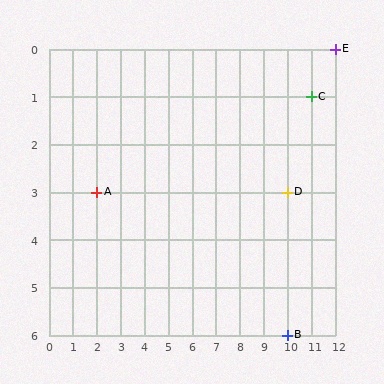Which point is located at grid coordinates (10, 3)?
Point D is at (10, 3).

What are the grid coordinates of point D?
Point D is at grid coordinates (10, 3).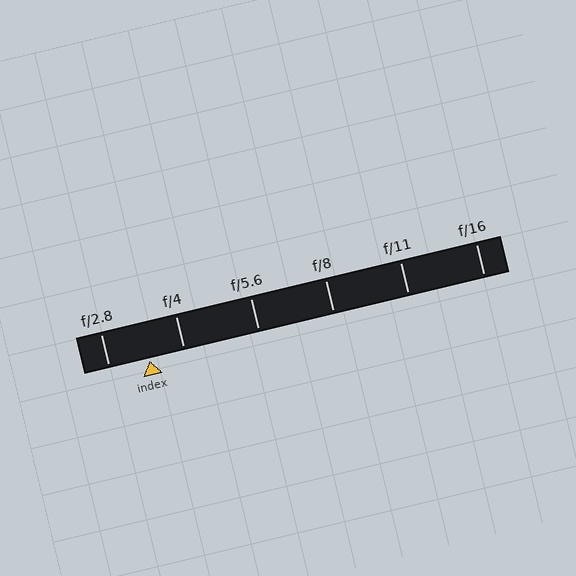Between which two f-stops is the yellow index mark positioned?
The index mark is between f/2.8 and f/4.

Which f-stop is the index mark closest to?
The index mark is closest to f/4.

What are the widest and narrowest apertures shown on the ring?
The widest aperture shown is f/2.8 and the narrowest is f/16.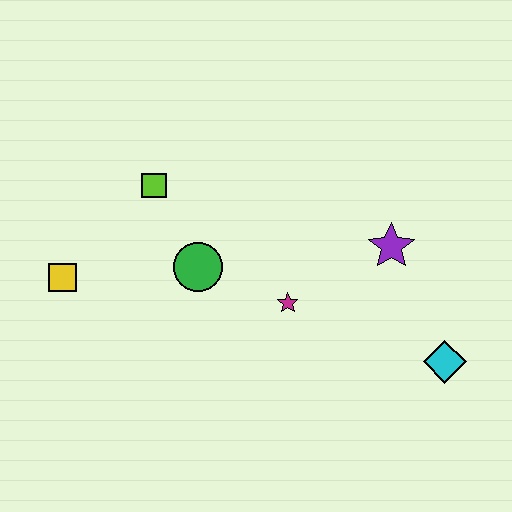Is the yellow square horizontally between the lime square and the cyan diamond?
No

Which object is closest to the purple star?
The magenta star is closest to the purple star.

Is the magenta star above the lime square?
No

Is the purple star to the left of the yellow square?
No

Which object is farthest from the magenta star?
The yellow square is farthest from the magenta star.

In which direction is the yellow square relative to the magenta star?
The yellow square is to the left of the magenta star.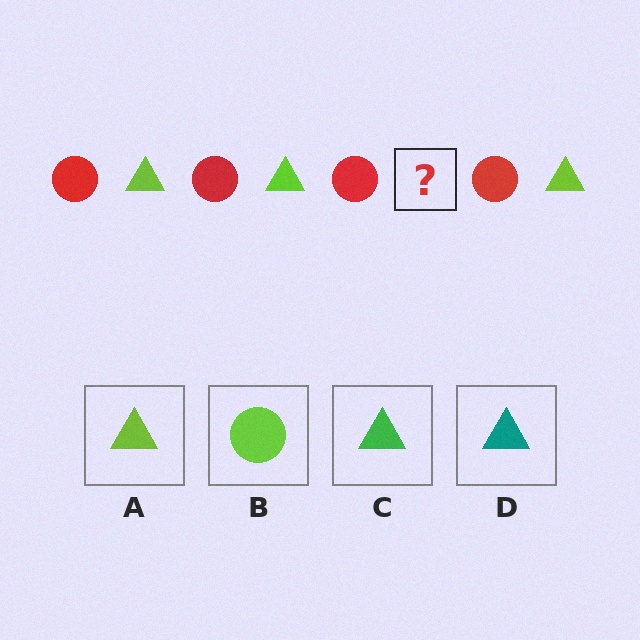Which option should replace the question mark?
Option A.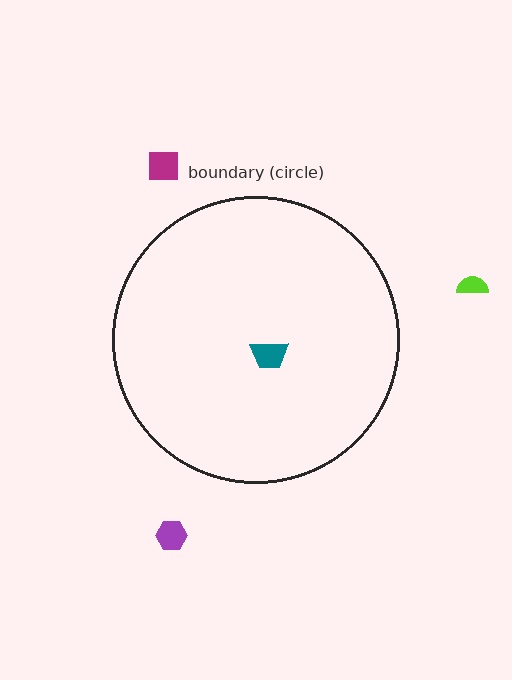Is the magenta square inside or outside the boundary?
Outside.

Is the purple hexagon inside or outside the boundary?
Outside.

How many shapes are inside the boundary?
1 inside, 3 outside.